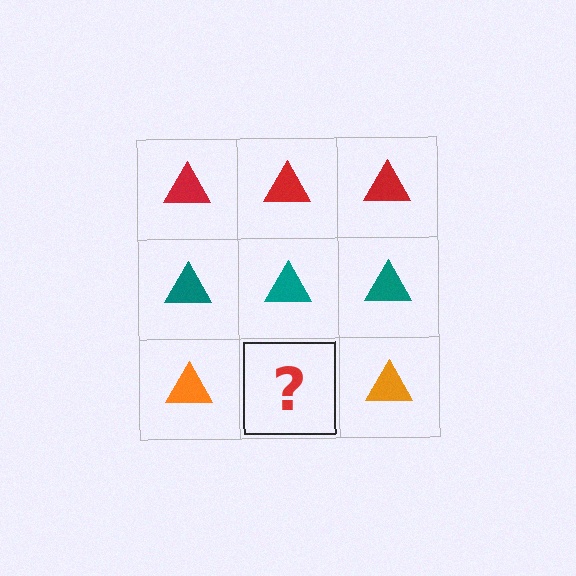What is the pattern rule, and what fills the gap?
The rule is that each row has a consistent color. The gap should be filled with an orange triangle.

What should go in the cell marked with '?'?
The missing cell should contain an orange triangle.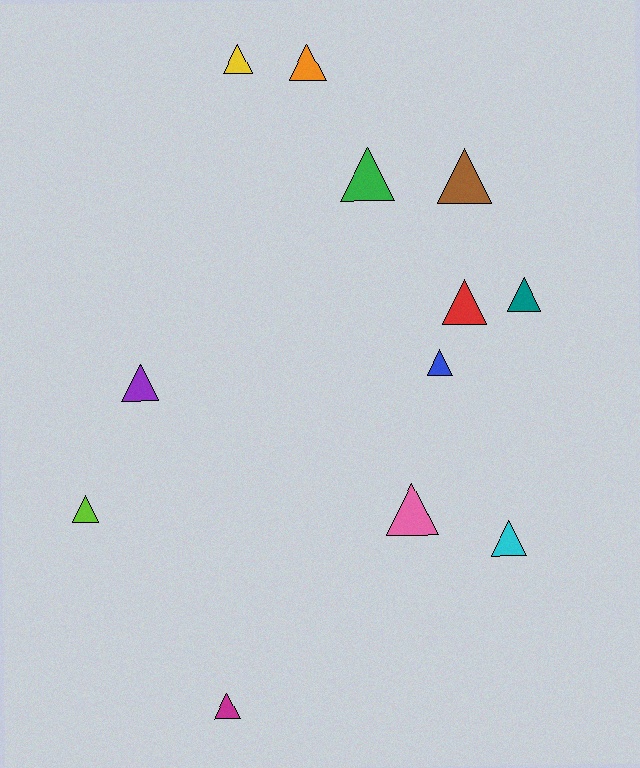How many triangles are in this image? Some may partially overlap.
There are 12 triangles.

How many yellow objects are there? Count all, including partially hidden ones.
There is 1 yellow object.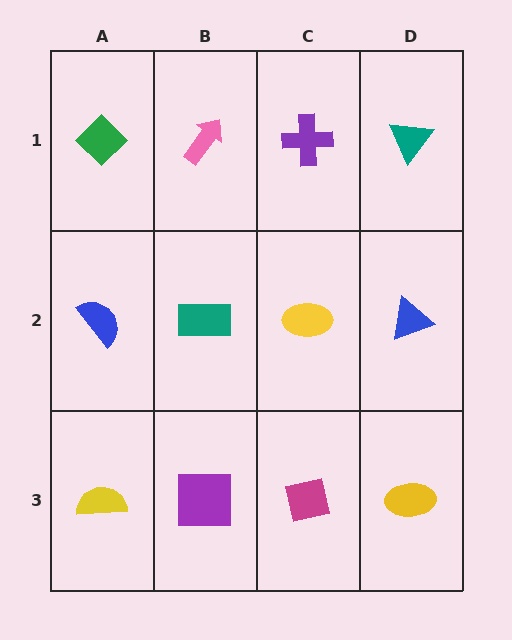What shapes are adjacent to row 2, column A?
A green diamond (row 1, column A), a yellow semicircle (row 3, column A), a teal rectangle (row 2, column B).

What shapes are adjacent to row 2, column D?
A teal triangle (row 1, column D), a yellow ellipse (row 3, column D), a yellow ellipse (row 2, column C).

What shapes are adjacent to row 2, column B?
A pink arrow (row 1, column B), a purple square (row 3, column B), a blue semicircle (row 2, column A), a yellow ellipse (row 2, column C).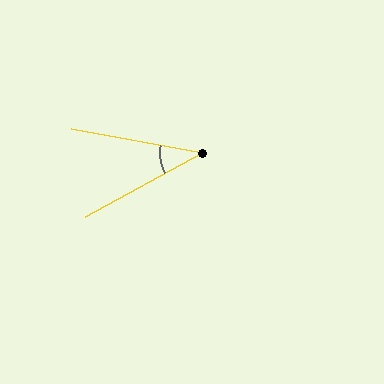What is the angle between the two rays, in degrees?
Approximately 39 degrees.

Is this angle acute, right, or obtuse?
It is acute.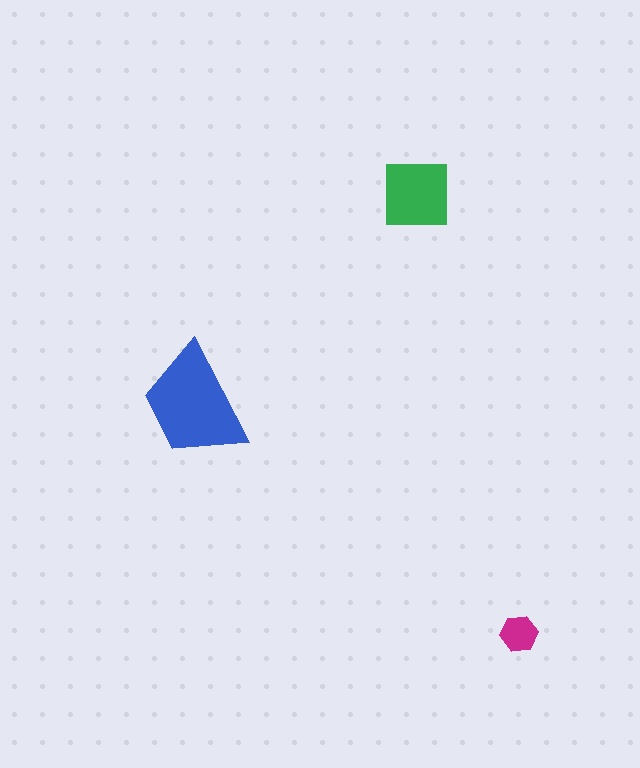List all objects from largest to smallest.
The blue trapezoid, the green square, the magenta hexagon.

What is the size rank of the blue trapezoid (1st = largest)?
1st.